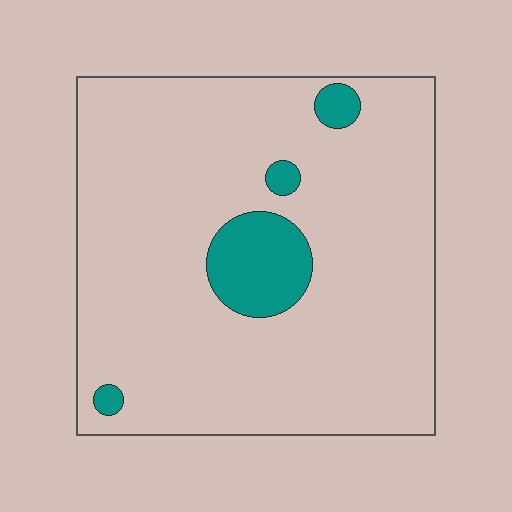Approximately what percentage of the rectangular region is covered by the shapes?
Approximately 10%.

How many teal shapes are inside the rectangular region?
4.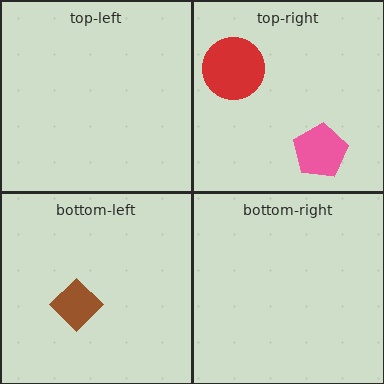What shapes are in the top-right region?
The red circle, the pink pentagon.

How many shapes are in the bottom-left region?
1.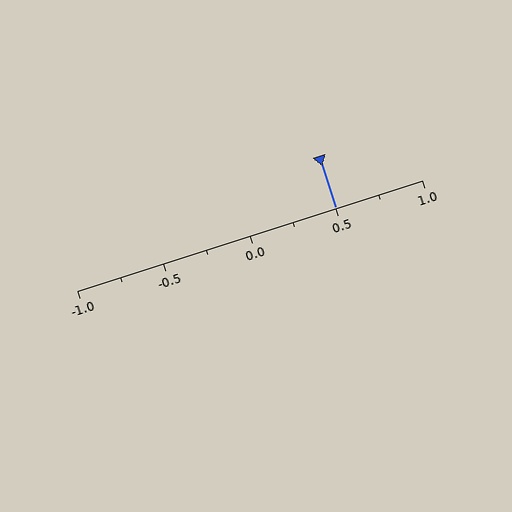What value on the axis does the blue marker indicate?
The marker indicates approximately 0.5.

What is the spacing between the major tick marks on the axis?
The major ticks are spaced 0.5 apart.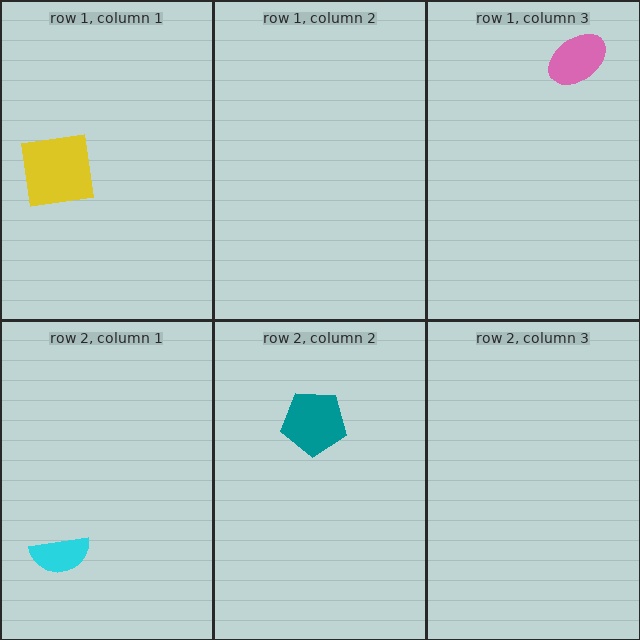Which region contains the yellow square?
The row 1, column 1 region.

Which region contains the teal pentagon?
The row 2, column 2 region.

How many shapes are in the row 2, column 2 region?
1.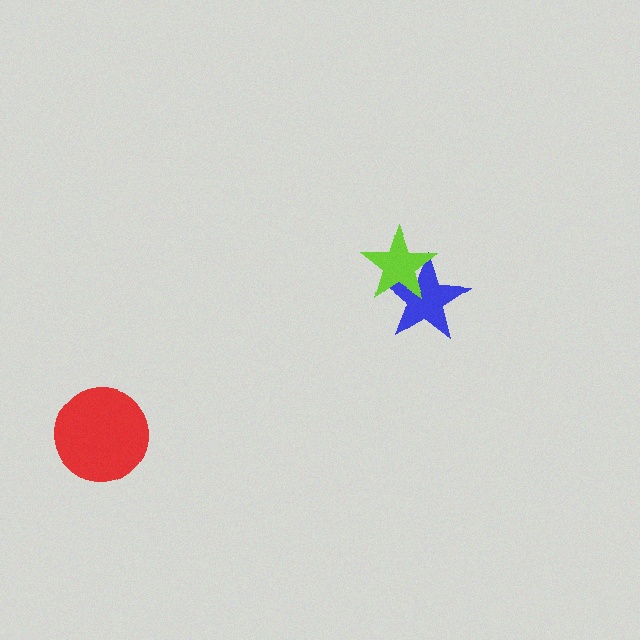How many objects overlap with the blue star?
1 object overlaps with the blue star.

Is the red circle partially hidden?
No, no other shape covers it.